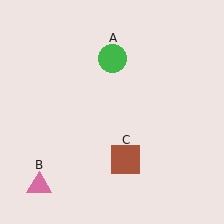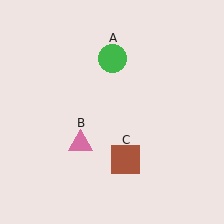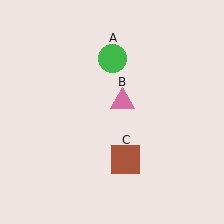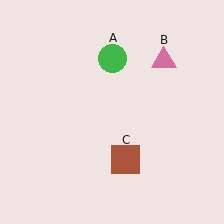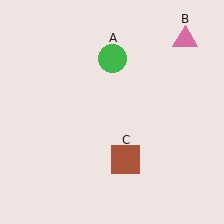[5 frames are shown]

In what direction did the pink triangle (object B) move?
The pink triangle (object B) moved up and to the right.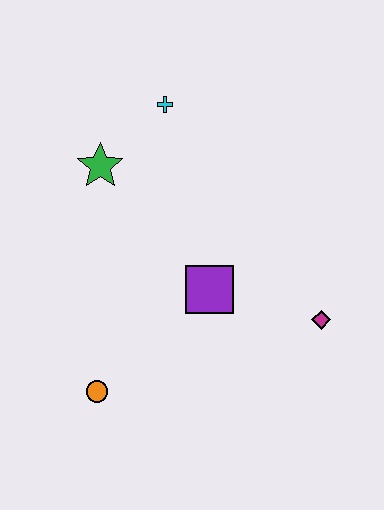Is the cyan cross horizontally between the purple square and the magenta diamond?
No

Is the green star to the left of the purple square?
Yes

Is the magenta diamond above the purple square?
No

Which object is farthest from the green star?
The magenta diamond is farthest from the green star.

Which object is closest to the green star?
The cyan cross is closest to the green star.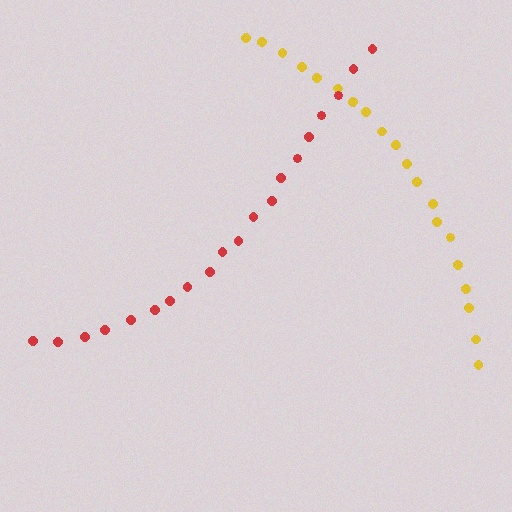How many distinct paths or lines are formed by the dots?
There are 2 distinct paths.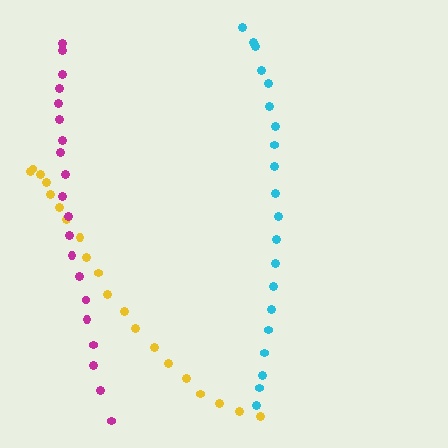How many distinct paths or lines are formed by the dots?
There are 3 distinct paths.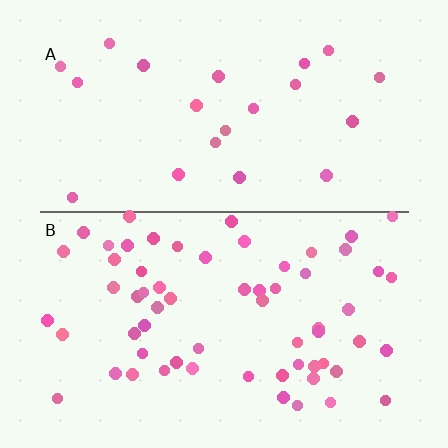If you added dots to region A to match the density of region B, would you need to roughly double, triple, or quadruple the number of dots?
Approximately triple.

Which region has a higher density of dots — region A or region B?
B (the bottom).